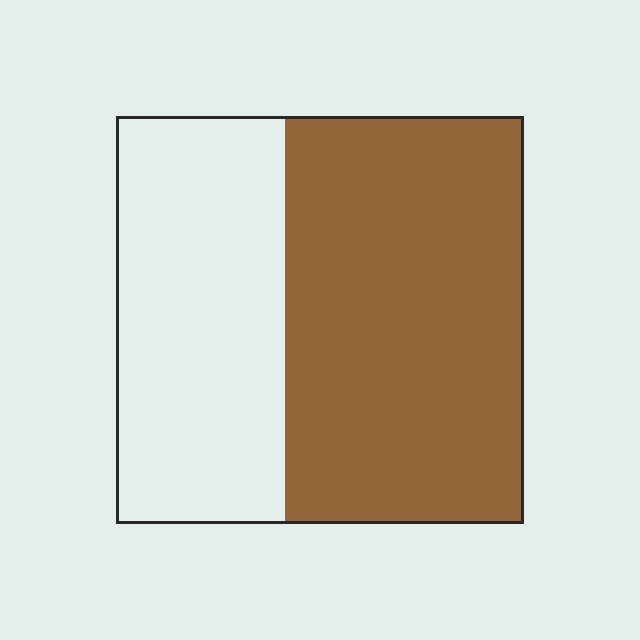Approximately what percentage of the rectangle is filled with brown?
Approximately 60%.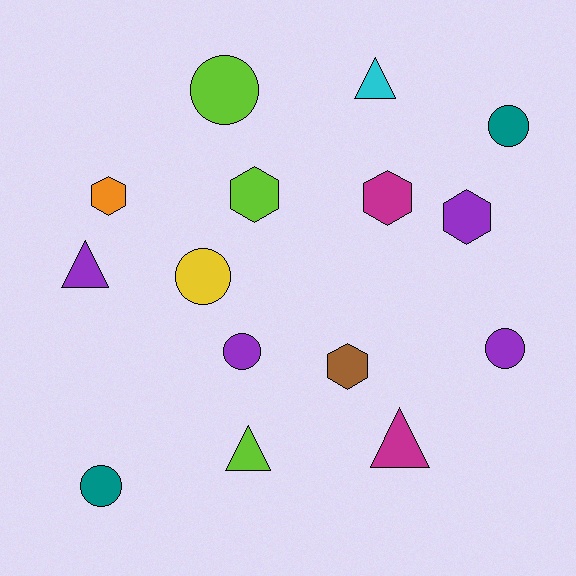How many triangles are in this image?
There are 4 triangles.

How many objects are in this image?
There are 15 objects.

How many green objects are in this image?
There are no green objects.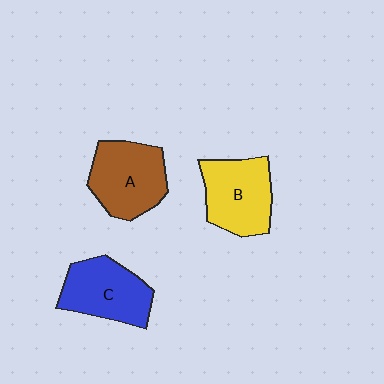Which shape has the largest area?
Shape A (brown).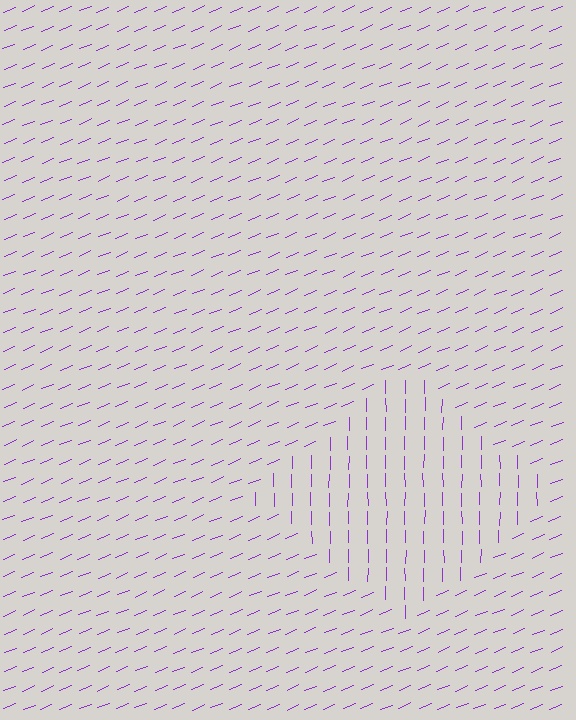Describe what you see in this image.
The image is filled with small purple line segments. A diamond region in the image has lines oriented differently from the surrounding lines, creating a visible texture boundary.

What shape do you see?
I see a diamond.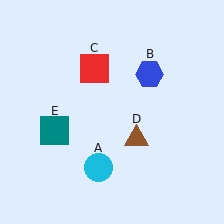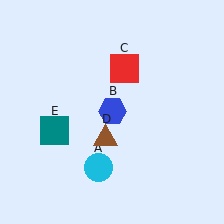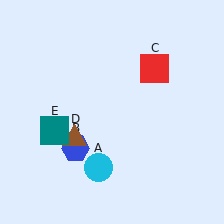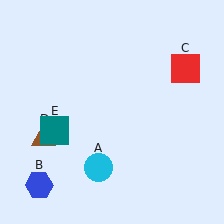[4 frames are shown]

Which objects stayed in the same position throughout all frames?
Cyan circle (object A) and teal square (object E) remained stationary.